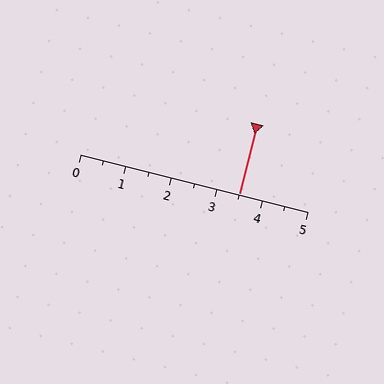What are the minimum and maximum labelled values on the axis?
The axis runs from 0 to 5.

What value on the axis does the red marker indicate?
The marker indicates approximately 3.5.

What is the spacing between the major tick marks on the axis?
The major ticks are spaced 1 apart.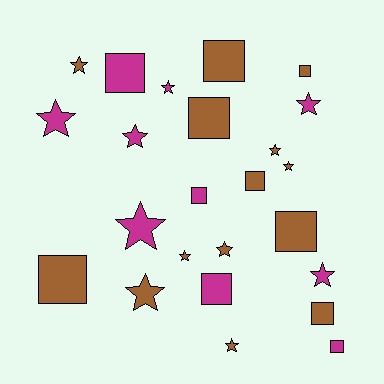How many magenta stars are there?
There are 6 magenta stars.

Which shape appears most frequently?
Star, with 13 objects.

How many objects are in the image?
There are 24 objects.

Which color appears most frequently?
Brown, with 14 objects.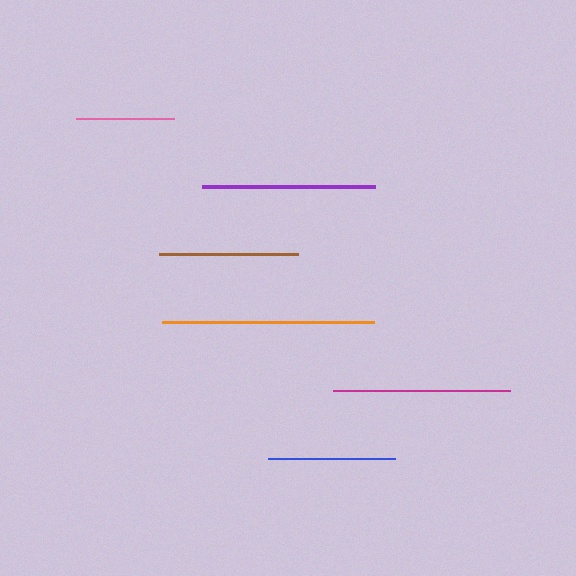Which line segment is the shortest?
The pink line is the shortest at approximately 99 pixels.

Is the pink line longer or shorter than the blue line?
The blue line is longer than the pink line.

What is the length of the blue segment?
The blue segment is approximately 127 pixels long.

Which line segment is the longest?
The orange line is the longest at approximately 212 pixels.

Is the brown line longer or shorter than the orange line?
The orange line is longer than the brown line.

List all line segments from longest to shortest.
From longest to shortest: orange, magenta, purple, brown, blue, pink.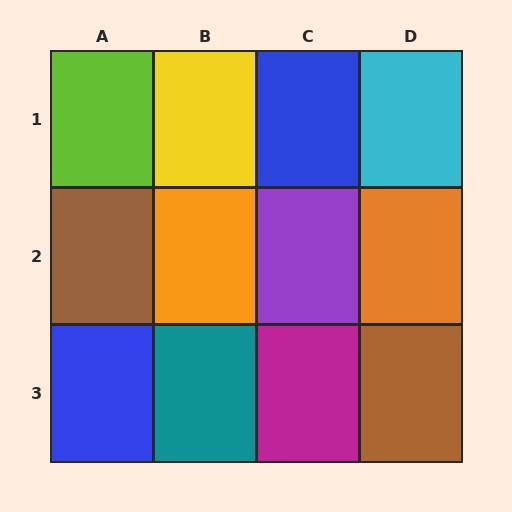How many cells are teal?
1 cell is teal.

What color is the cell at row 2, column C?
Purple.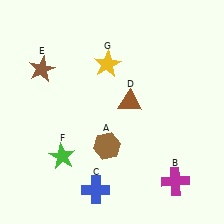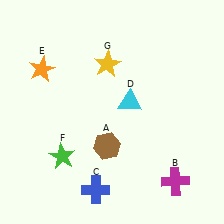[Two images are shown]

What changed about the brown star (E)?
In Image 1, E is brown. In Image 2, it changed to orange.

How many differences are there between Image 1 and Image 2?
There are 2 differences between the two images.